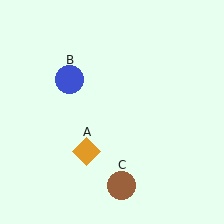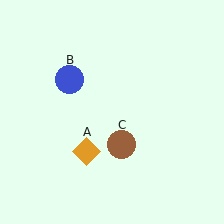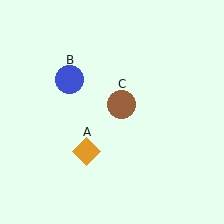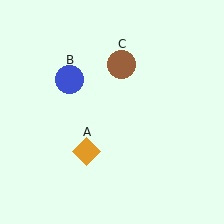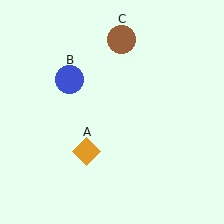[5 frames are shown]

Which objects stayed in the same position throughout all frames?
Orange diamond (object A) and blue circle (object B) remained stationary.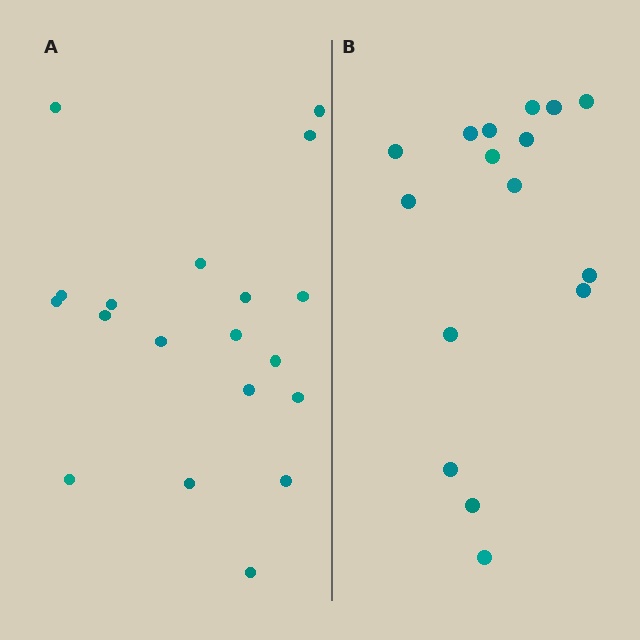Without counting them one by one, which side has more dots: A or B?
Region A (the left region) has more dots.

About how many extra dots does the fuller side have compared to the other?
Region A has just a few more — roughly 2 or 3 more dots than region B.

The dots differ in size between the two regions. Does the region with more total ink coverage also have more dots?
No. Region B has more total ink coverage because its dots are larger, but region A actually contains more individual dots. Total area can be misleading — the number of items is what matters here.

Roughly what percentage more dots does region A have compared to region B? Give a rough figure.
About 20% more.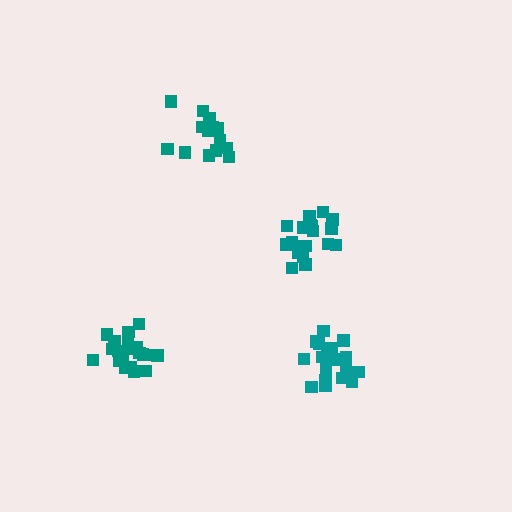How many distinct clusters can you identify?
There are 4 distinct clusters.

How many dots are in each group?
Group 1: 19 dots, Group 2: 18 dots, Group 3: 20 dots, Group 4: 21 dots (78 total).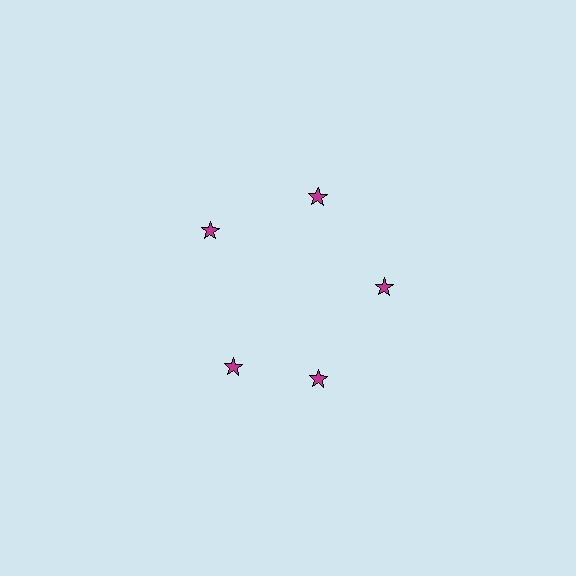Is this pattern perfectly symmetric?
No. The 5 magenta stars are arranged in a ring, but one element near the 8 o'clock position is rotated out of alignment along the ring, breaking the 5-fold rotational symmetry.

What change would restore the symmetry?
The symmetry would be restored by rotating it back into even spacing with its neighbors so that all 5 stars sit at equal angles and equal distance from the center.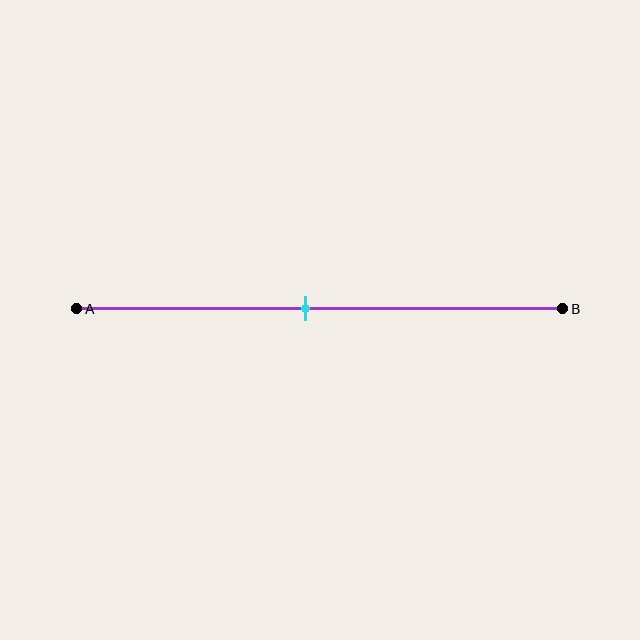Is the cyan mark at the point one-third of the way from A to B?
No, the mark is at about 45% from A, not at the 33% one-third point.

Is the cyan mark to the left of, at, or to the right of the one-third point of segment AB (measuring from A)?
The cyan mark is to the right of the one-third point of segment AB.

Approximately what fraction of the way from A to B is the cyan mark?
The cyan mark is approximately 45% of the way from A to B.